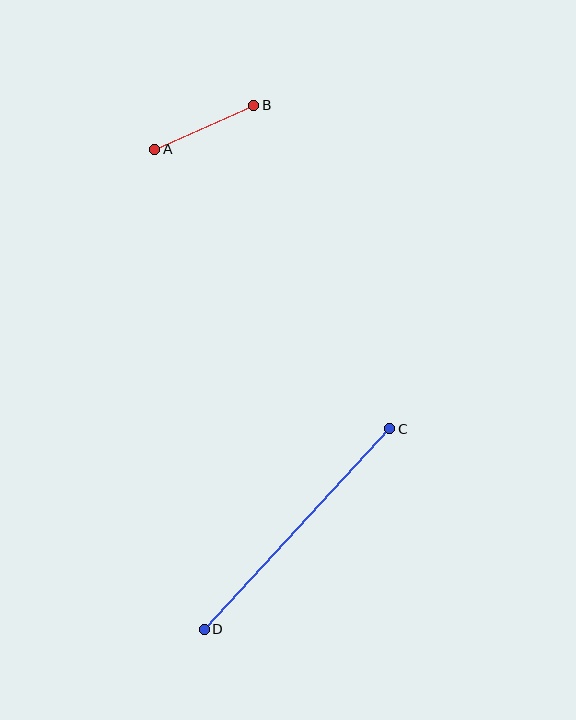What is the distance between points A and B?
The distance is approximately 108 pixels.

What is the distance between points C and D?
The distance is approximately 273 pixels.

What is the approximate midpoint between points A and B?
The midpoint is at approximately (204, 127) pixels.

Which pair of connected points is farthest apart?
Points C and D are farthest apart.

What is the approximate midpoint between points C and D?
The midpoint is at approximately (297, 529) pixels.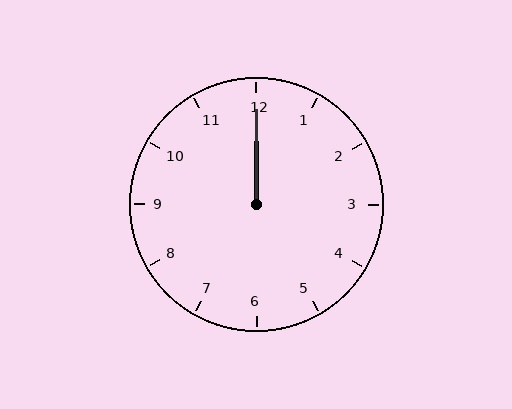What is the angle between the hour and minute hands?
Approximately 0 degrees.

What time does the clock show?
12:00.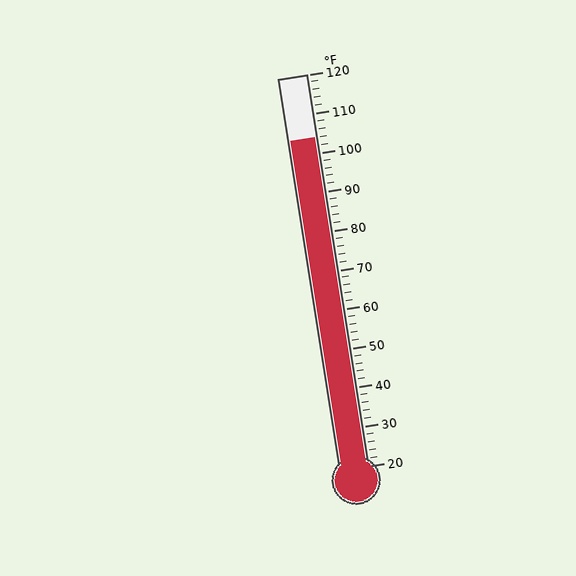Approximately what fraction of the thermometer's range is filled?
The thermometer is filled to approximately 85% of its range.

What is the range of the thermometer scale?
The thermometer scale ranges from 20°F to 120°F.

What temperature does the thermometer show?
The thermometer shows approximately 104°F.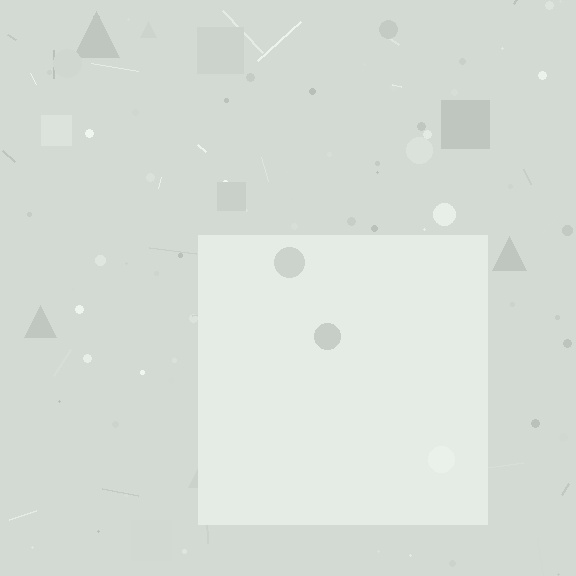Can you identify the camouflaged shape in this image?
The camouflaged shape is a square.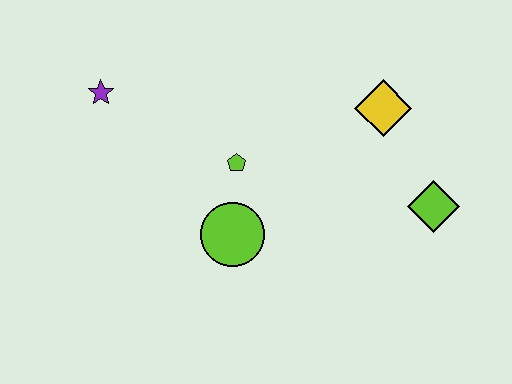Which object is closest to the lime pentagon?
The lime circle is closest to the lime pentagon.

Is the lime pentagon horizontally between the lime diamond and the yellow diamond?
No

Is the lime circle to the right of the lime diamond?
No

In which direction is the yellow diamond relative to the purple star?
The yellow diamond is to the right of the purple star.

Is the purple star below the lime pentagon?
No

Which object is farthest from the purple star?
The lime diamond is farthest from the purple star.